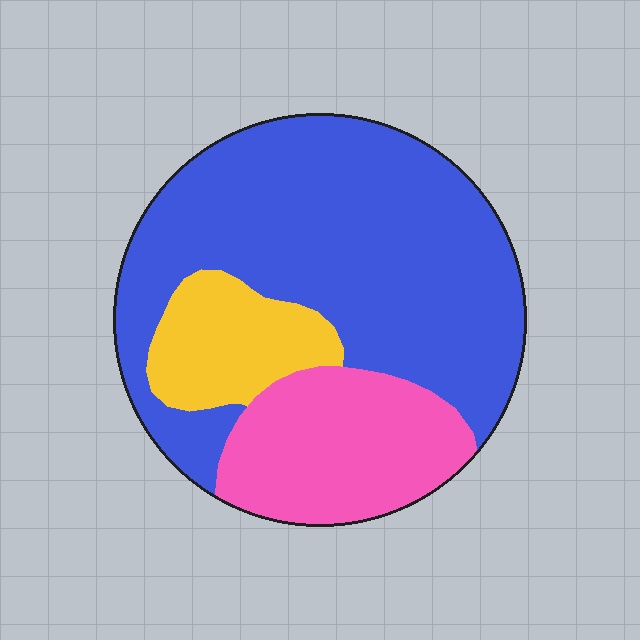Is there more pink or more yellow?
Pink.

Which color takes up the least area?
Yellow, at roughly 15%.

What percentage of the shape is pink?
Pink takes up about one quarter (1/4) of the shape.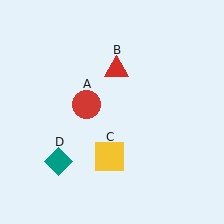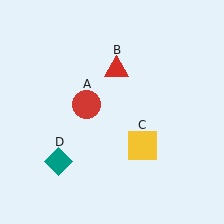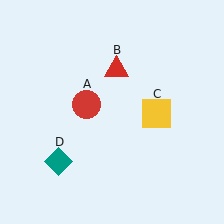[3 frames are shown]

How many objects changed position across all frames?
1 object changed position: yellow square (object C).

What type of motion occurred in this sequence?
The yellow square (object C) rotated counterclockwise around the center of the scene.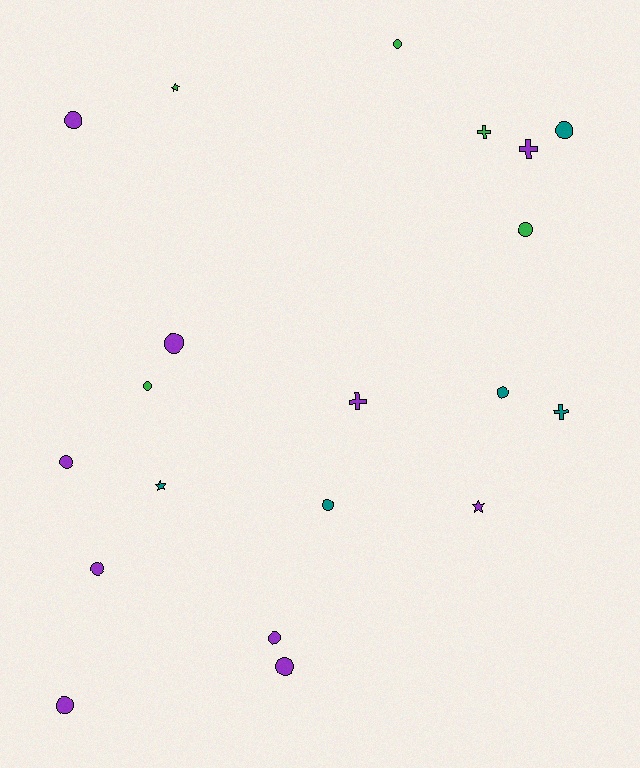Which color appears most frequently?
Purple, with 10 objects.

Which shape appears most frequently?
Circle, with 13 objects.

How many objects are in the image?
There are 20 objects.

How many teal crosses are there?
There is 1 teal cross.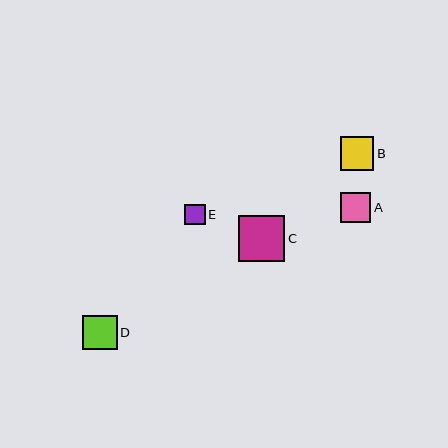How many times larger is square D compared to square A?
Square D is approximately 1.2 times the size of square A.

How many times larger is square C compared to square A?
Square C is approximately 1.5 times the size of square A.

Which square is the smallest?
Square E is the smallest with a size of approximately 21 pixels.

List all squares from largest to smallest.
From largest to smallest: C, D, B, A, E.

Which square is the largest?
Square C is the largest with a size of approximately 46 pixels.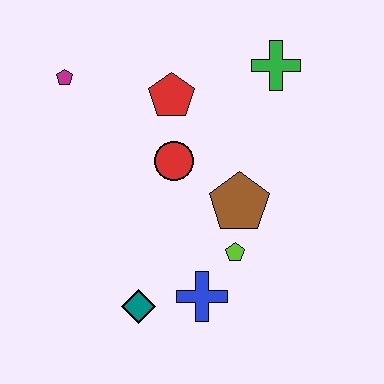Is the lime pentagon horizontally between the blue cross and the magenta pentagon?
No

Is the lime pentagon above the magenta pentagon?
No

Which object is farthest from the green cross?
The teal diamond is farthest from the green cross.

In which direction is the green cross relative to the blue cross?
The green cross is above the blue cross.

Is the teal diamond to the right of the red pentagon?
No